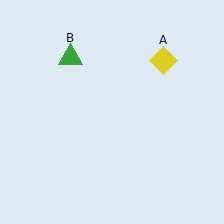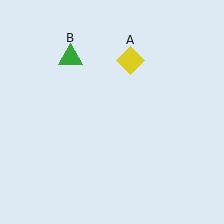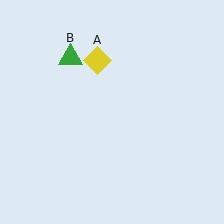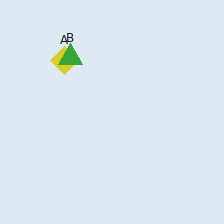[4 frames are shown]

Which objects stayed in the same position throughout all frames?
Green triangle (object B) remained stationary.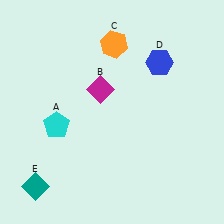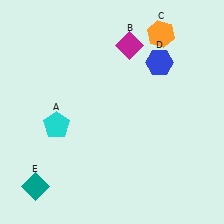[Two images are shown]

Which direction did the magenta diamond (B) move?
The magenta diamond (B) moved up.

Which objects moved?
The objects that moved are: the magenta diamond (B), the orange hexagon (C).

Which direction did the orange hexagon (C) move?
The orange hexagon (C) moved right.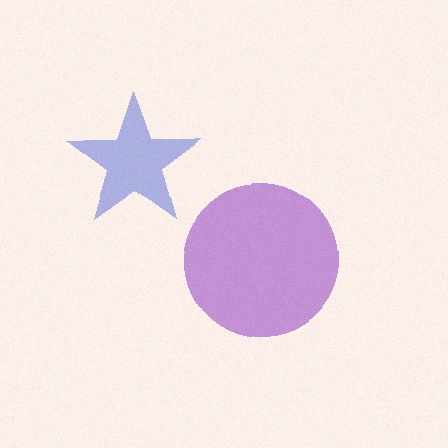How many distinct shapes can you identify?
There are 2 distinct shapes: a purple circle, a blue star.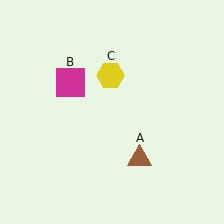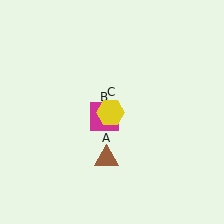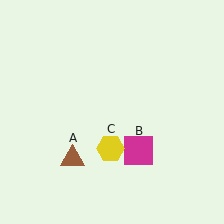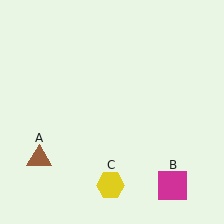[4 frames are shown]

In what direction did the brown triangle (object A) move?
The brown triangle (object A) moved left.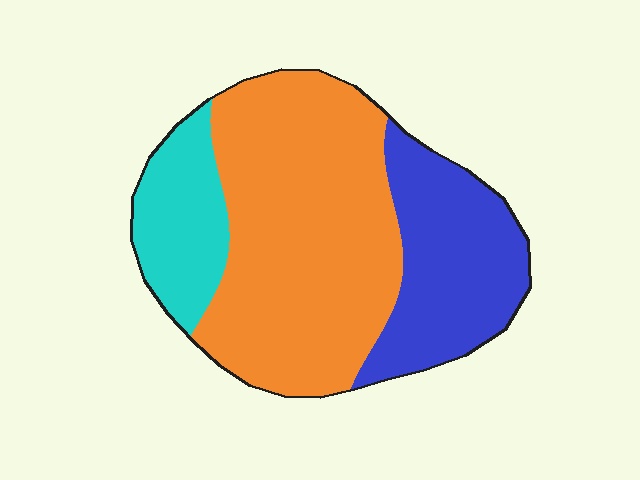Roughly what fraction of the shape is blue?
Blue covers about 25% of the shape.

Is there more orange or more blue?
Orange.